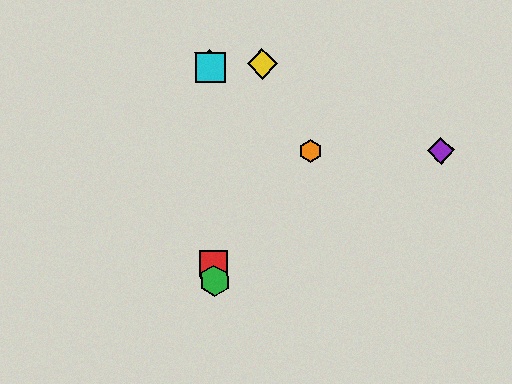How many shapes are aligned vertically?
4 shapes (the red square, the blue diamond, the green hexagon, the cyan square) are aligned vertically.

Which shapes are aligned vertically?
The red square, the blue diamond, the green hexagon, the cyan square are aligned vertically.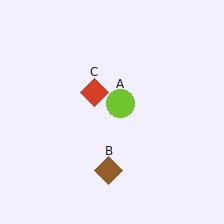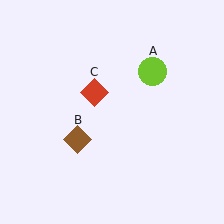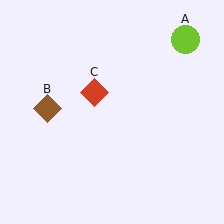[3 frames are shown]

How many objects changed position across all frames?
2 objects changed position: lime circle (object A), brown diamond (object B).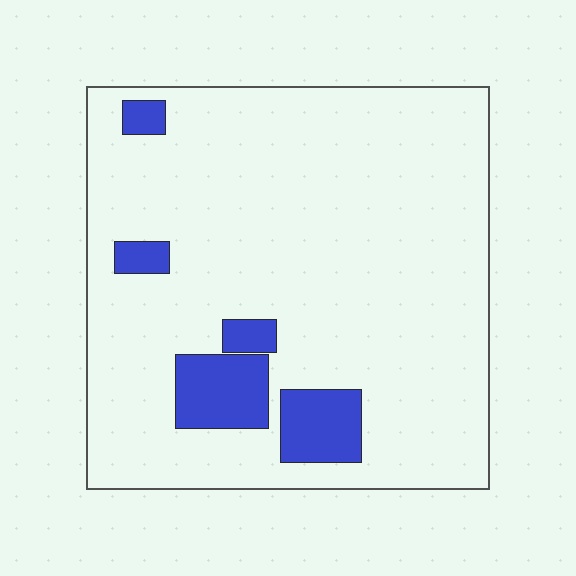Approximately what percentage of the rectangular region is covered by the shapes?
Approximately 10%.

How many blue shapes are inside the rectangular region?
5.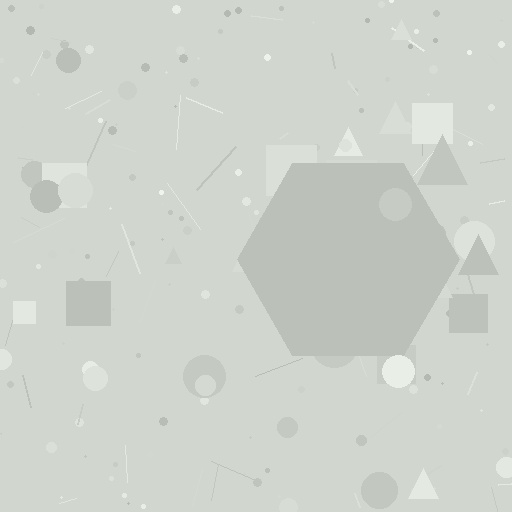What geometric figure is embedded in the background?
A hexagon is embedded in the background.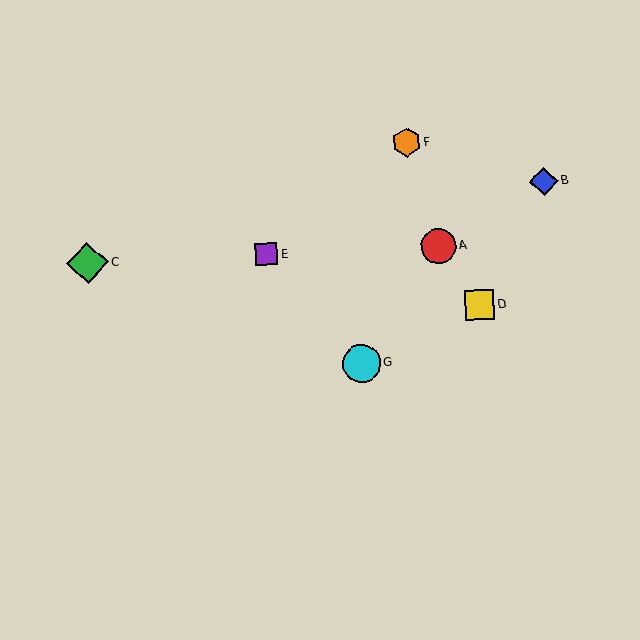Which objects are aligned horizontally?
Objects A, C, E are aligned horizontally.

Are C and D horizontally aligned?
No, C is at y≈263 and D is at y≈305.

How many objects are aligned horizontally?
3 objects (A, C, E) are aligned horizontally.